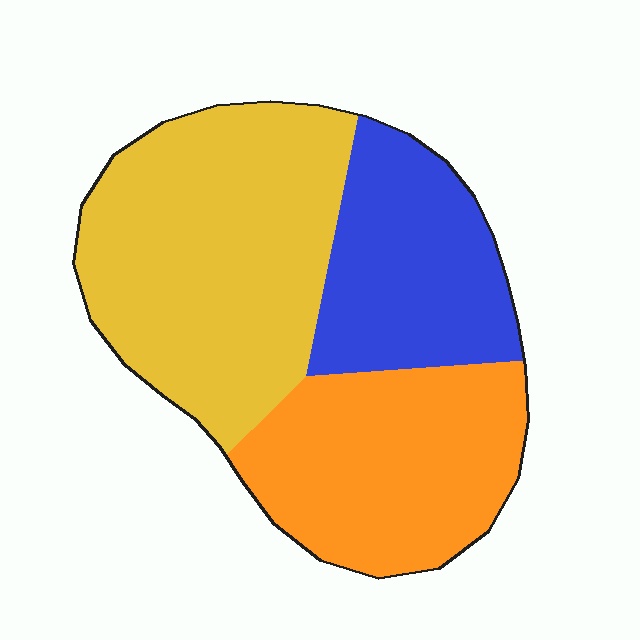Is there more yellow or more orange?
Yellow.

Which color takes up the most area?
Yellow, at roughly 45%.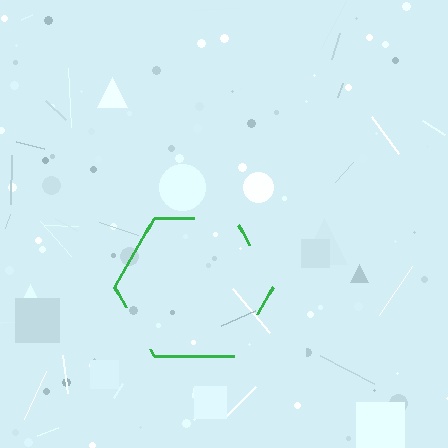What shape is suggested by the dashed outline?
The dashed outline suggests a hexagon.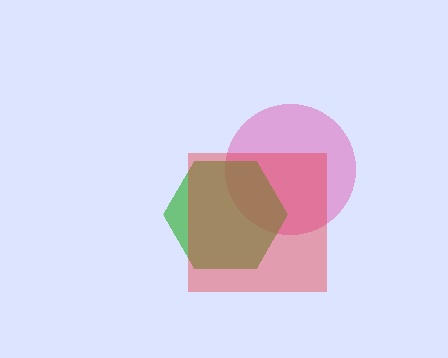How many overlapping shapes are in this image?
There are 3 overlapping shapes in the image.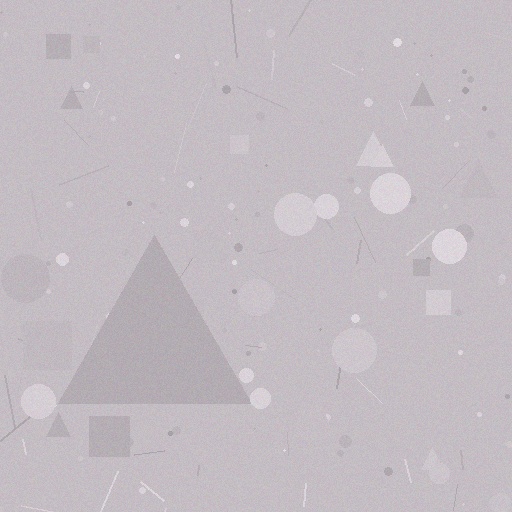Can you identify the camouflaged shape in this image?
The camouflaged shape is a triangle.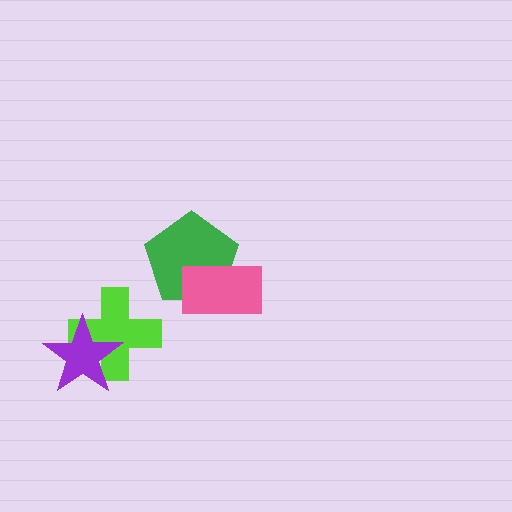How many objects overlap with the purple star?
1 object overlaps with the purple star.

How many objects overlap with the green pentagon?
1 object overlaps with the green pentagon.